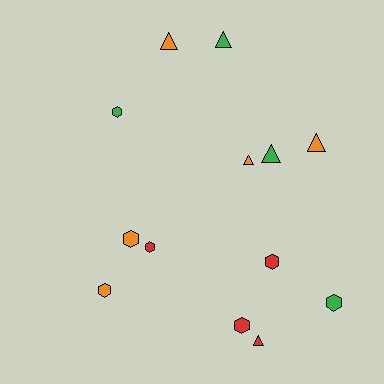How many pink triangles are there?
There are no pink triangles.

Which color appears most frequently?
Orange, with 5 objects.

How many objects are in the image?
There are 13 objects.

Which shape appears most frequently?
Hexagon, with 7 objects.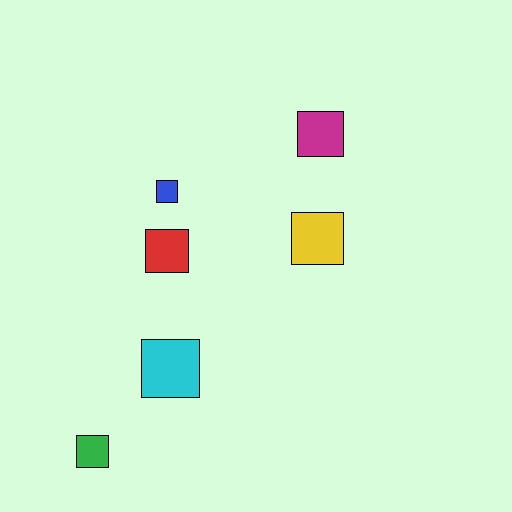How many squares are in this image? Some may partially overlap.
There are 6 squares.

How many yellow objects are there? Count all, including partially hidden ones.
There is 1 yellow object.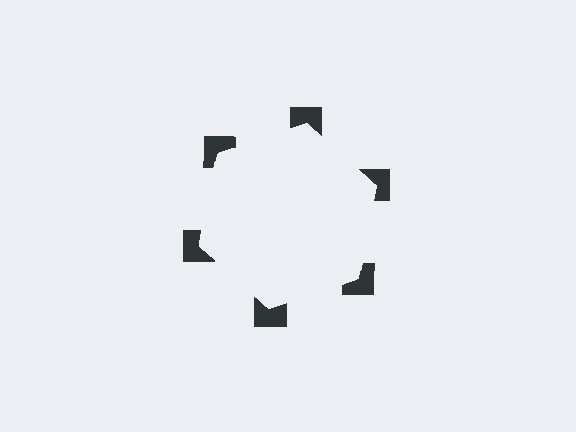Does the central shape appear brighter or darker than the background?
It typically appears slightly brighter than the background, even though no actual brightness change is drawn.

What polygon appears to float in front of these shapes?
An illusory hexagon — its edges are inferred from the aligned wedge cuts in the notched squares, not physically drawn.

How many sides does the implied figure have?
6 sides.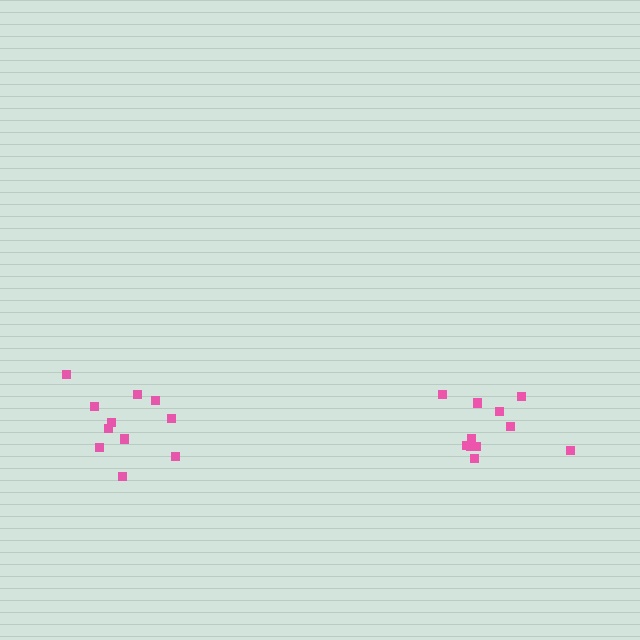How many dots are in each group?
Group 1: 11 dots, Group 2: 11 dots (22 total).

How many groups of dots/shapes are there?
There are 2 groups.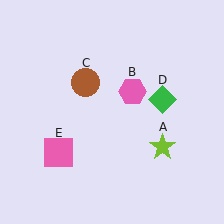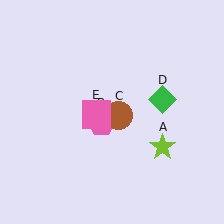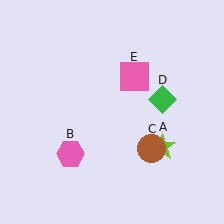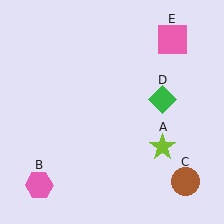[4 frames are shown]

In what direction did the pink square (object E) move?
The pink square (object E) moved up and to the right.